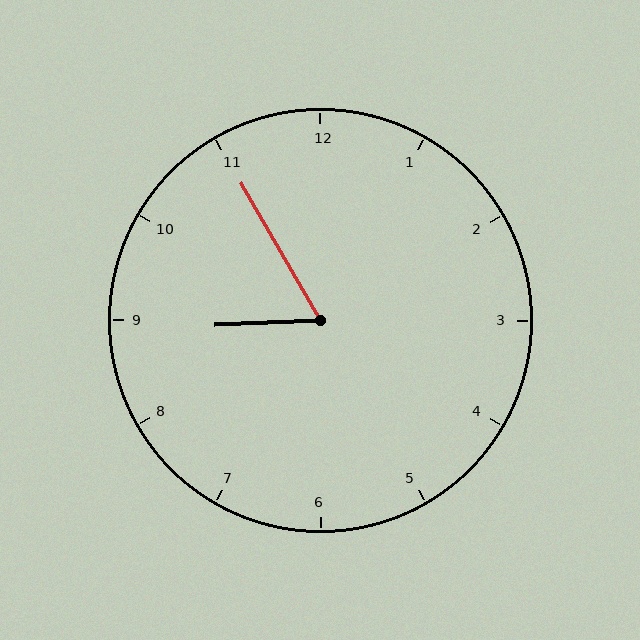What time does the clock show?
8:55.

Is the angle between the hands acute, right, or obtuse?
It is acute.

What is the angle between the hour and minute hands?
Approximately 62 degrees.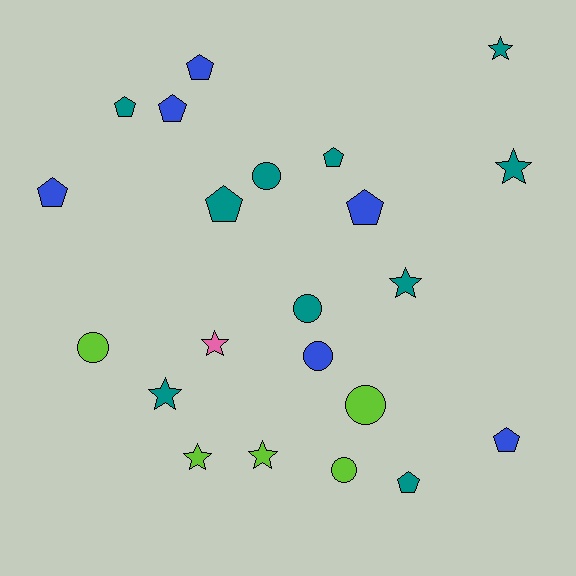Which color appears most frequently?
Teal, with 10 objects.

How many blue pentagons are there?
There are 5 blue pentagons.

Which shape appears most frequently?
Pentagon, with 9 objects.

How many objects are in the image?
There are 22 objects.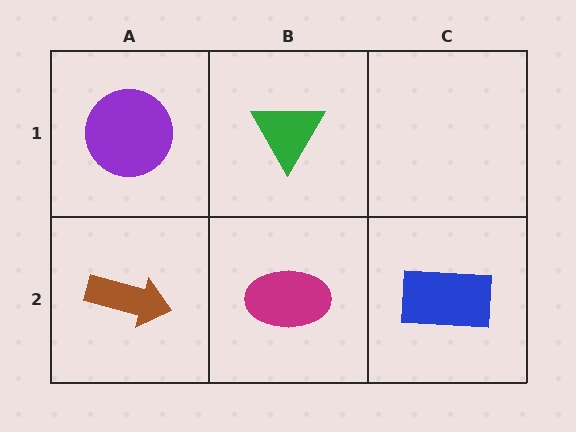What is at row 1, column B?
A green triangle.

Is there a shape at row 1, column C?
No, that cell is empty.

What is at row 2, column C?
A blue rectangle.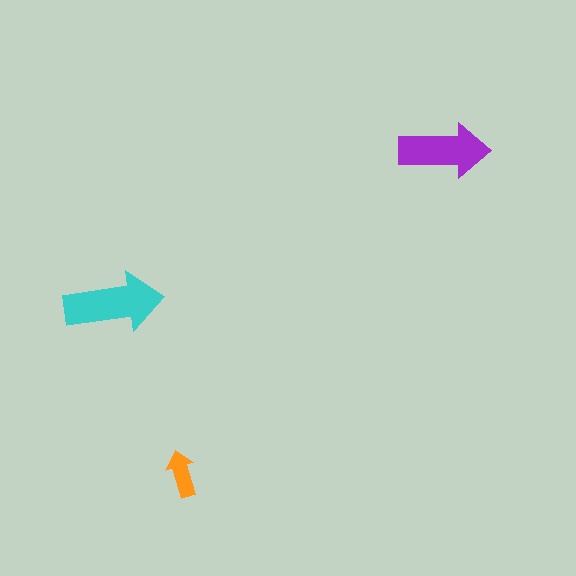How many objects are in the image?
There are 3 objects in the image.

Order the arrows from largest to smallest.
the cyan one, the purple one, the orange one.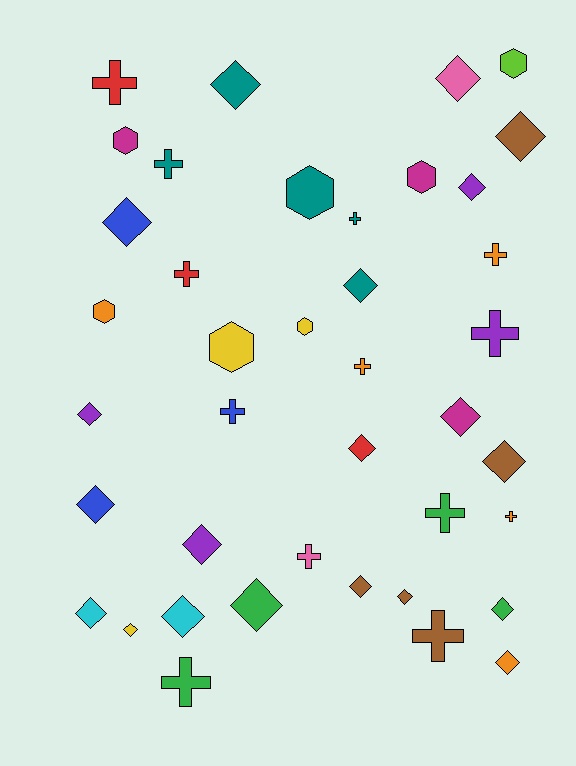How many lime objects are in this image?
There is 1 lime object.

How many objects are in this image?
There are 40 objects.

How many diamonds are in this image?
There are 20 diamonds.